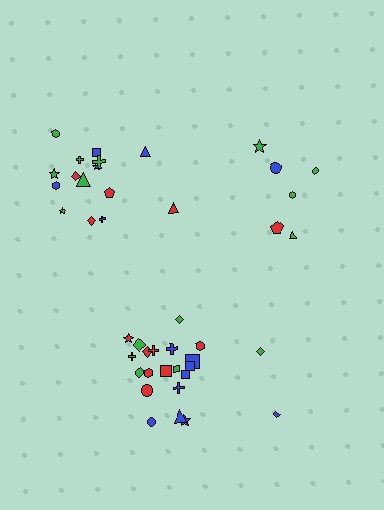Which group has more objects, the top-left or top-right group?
The top-left group.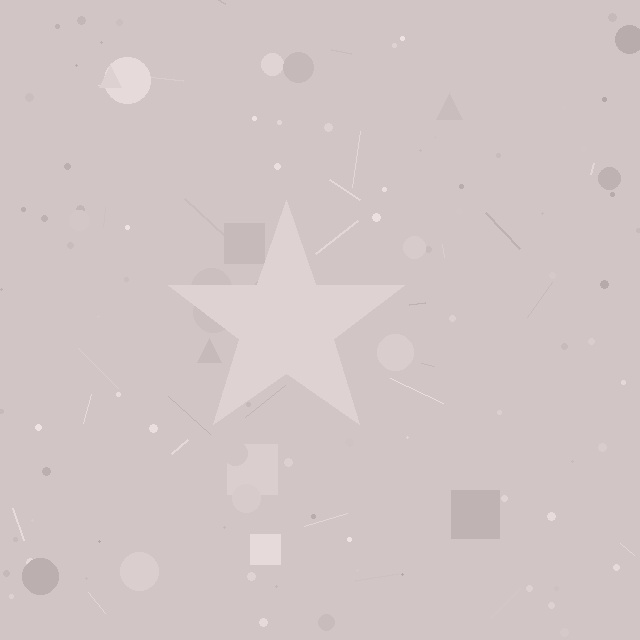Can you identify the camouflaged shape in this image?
The camouflaged shape is a star.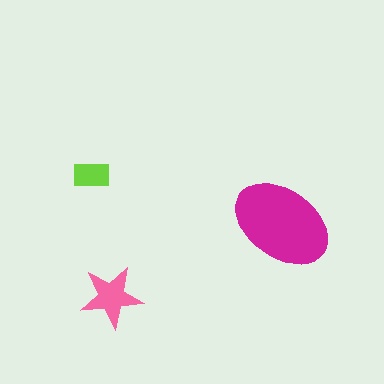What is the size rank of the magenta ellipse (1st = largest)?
1st.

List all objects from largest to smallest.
The magenta ellipse, the pink star, the lime rectangle.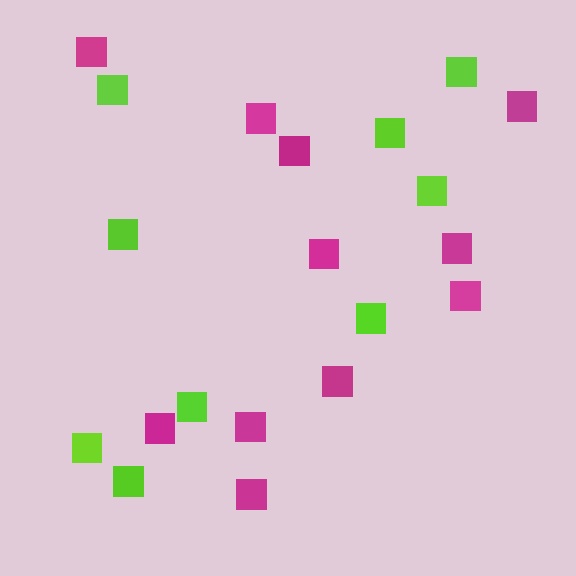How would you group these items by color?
There are 2 groups: one group of magenta squares (11) and one group of lime squares (9).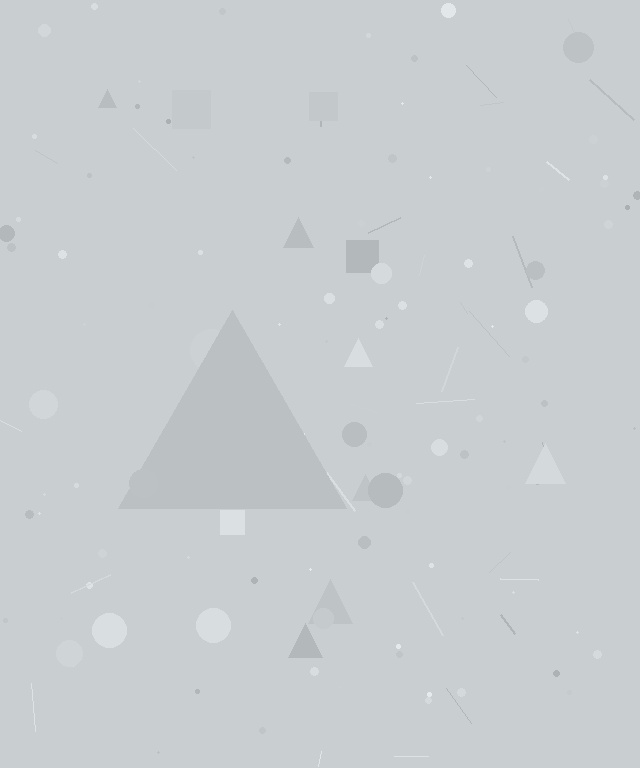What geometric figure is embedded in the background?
A triangle is embedded in the background.